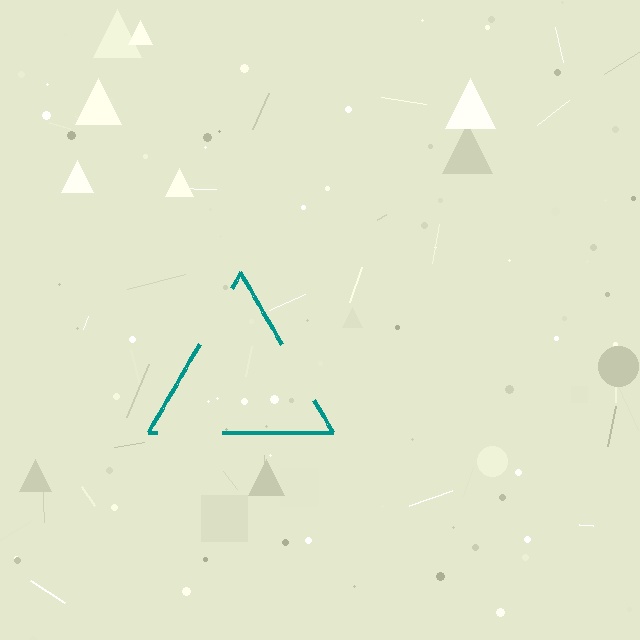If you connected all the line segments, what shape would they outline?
They would outline a triangle.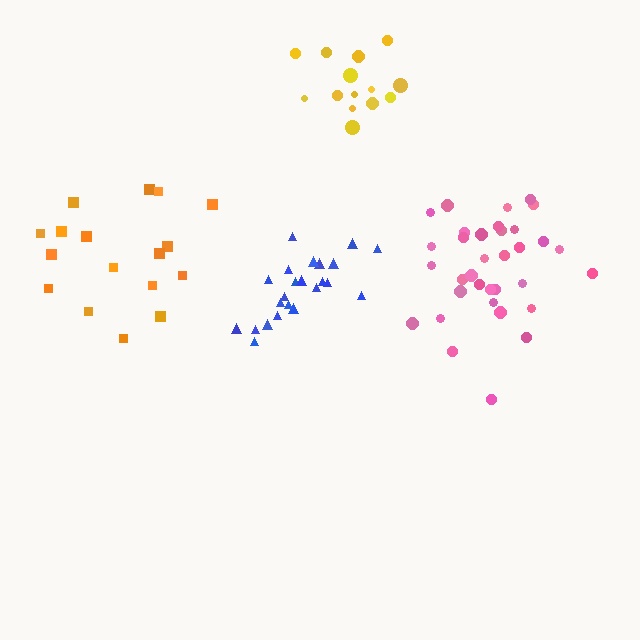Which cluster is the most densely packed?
Blue.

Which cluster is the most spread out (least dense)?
Orange.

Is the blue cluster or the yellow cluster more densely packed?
Blue.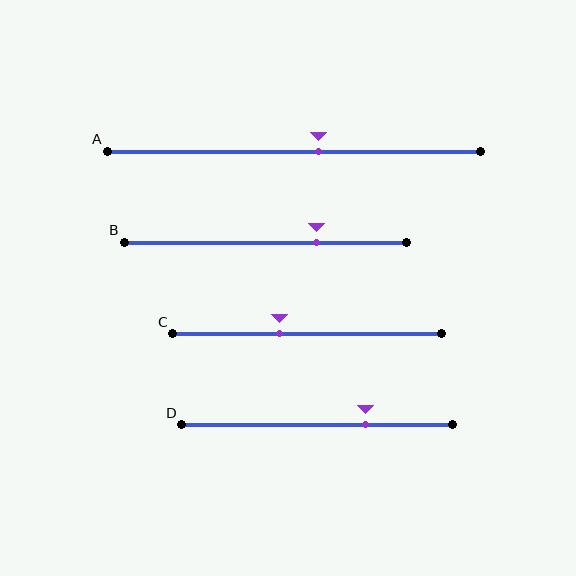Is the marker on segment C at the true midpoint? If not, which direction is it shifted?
No, the marker on segment C is shifted to the left by about 10% of the segment length.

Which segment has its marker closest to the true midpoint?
Segment A has its marker closest to the true midpoint.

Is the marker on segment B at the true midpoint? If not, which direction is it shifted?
No, the marker on segment B is shifted to the right by about 18% of the segment length.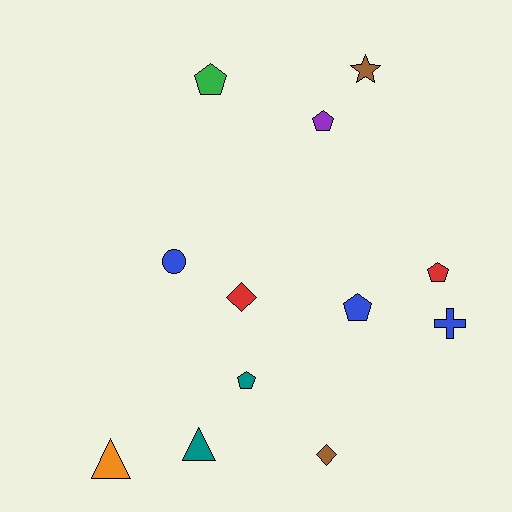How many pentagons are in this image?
There are 5 pentagons.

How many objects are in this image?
There are 12 objects.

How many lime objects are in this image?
There are no lime objects.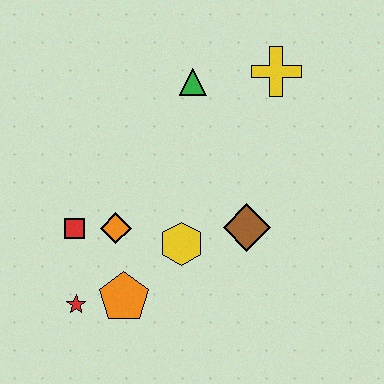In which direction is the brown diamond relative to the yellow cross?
The brown diamond is below the yellow cross.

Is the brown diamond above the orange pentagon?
Yes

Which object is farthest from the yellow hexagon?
The yellow cross is farthest from the yellow hexagon.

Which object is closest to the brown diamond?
The yellow hexagon is closest to the brown diamond.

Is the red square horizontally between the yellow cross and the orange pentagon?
No